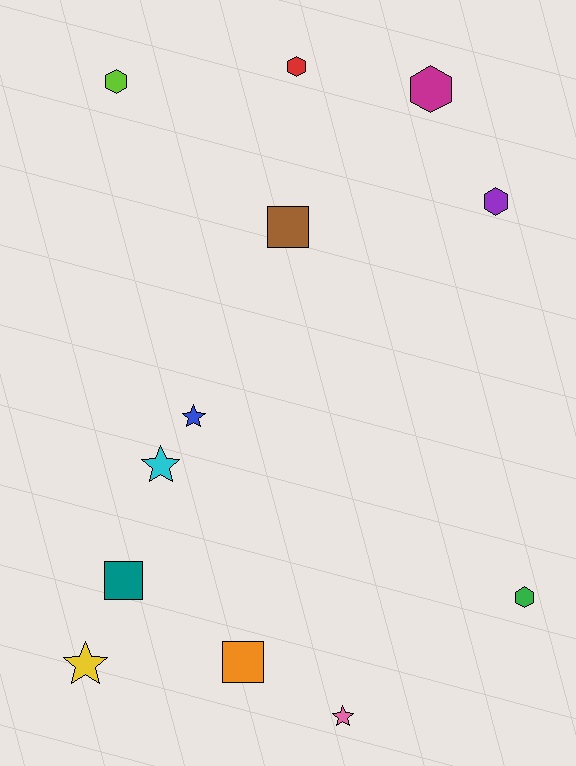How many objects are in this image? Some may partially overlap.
There are 12 objects.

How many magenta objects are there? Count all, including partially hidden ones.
There is 1 magenta object.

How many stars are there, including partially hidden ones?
There are 4 stars.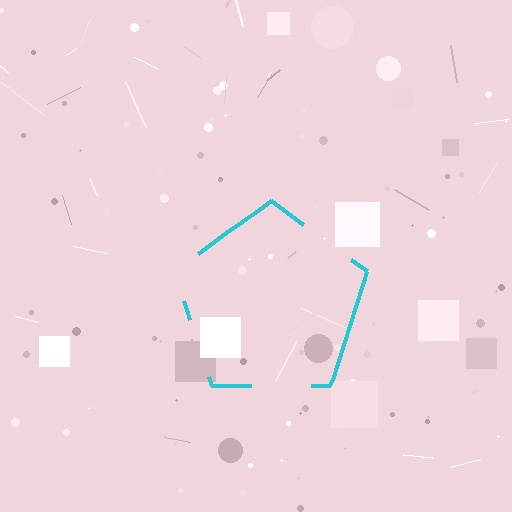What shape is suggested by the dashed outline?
The dashed outline suggests a pentagon.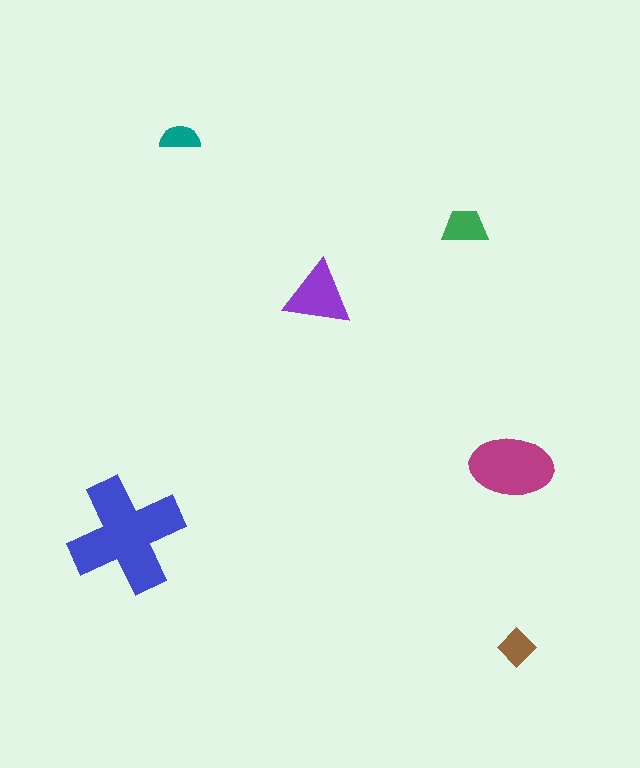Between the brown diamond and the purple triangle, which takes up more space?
The purple triangle.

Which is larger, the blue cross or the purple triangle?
The blue cross.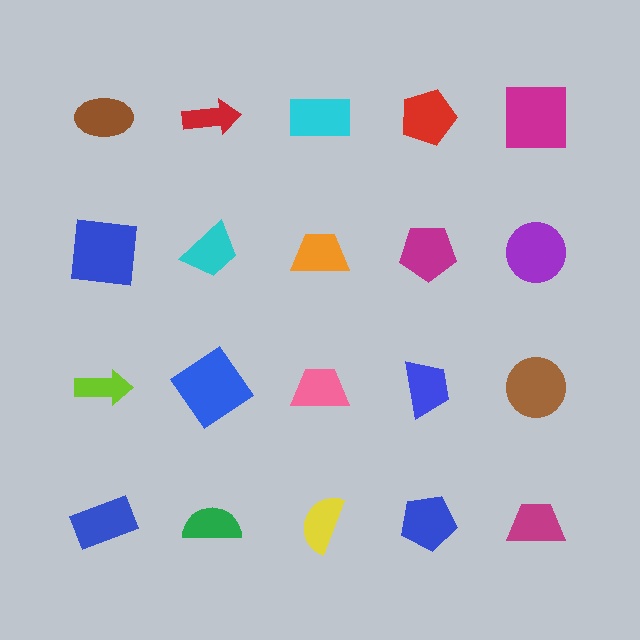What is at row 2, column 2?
A cyan trapezoid.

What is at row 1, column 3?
A cyan rectangle.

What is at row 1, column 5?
A magenta square.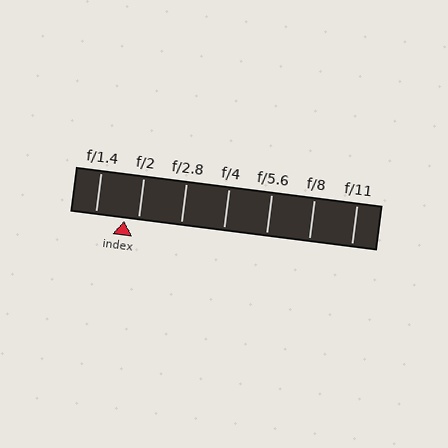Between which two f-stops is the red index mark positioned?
The index mark is between f/1.4 and f/2.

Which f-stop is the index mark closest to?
The index mark is closest to f/2.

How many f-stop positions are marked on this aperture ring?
There are 7 f-stop positions marked.